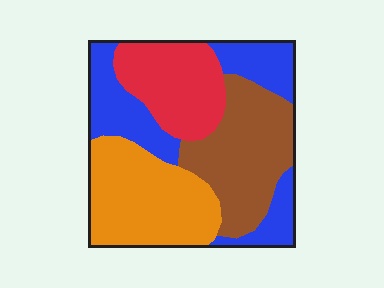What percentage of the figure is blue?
Blue takes up between a quarter and a half of the figure.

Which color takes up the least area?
Red, at roughly 20%.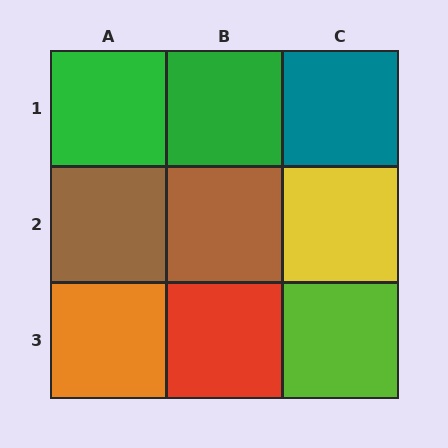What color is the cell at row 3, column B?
Red.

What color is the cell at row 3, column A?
Orange.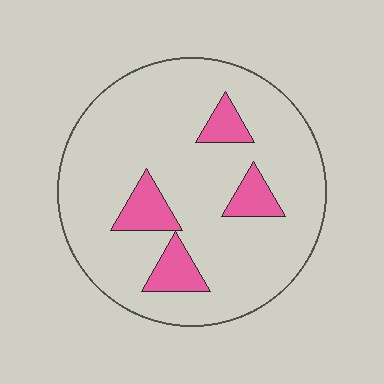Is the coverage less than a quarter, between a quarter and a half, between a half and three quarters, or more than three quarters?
Less than a quarter.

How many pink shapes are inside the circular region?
4.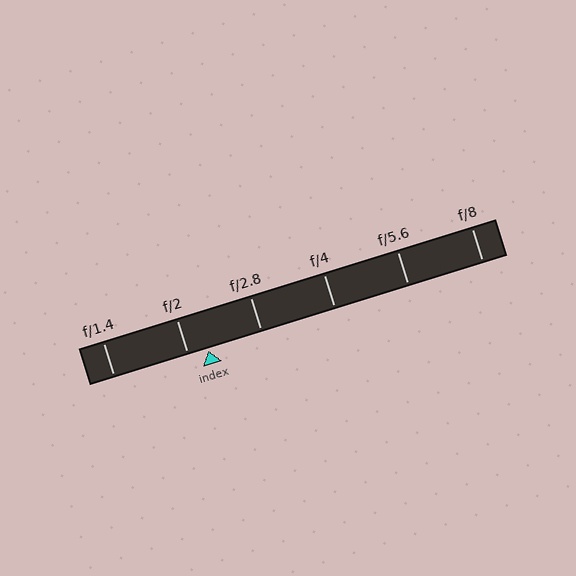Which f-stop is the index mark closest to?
The index mark is closest to f/2.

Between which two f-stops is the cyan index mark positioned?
The index mark is between f/2 and f/2.8.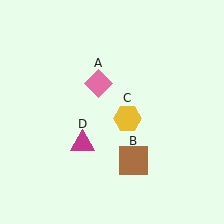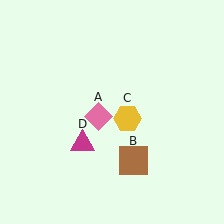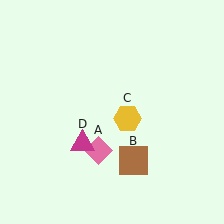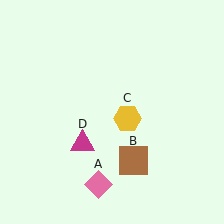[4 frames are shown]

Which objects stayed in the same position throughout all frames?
Brown square (object B) and yellow hexagon (object C) and magenta triangle (object D) remained stationary.